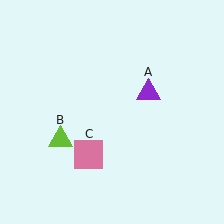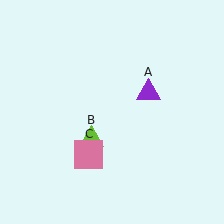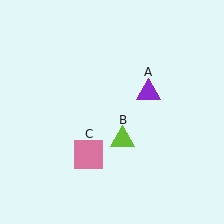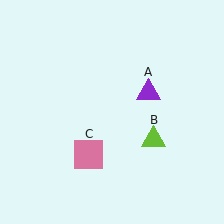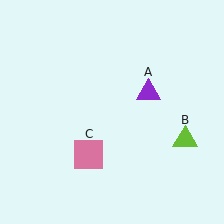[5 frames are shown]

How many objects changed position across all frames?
1 object changed position: lime triangle (object B).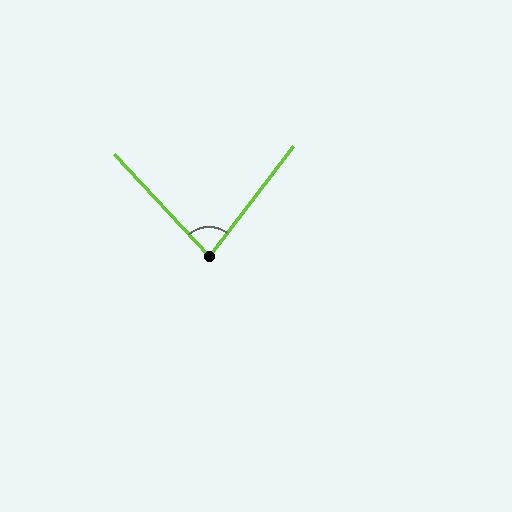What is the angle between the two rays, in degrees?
Approximately 80 degrees.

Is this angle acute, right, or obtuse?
It is acute.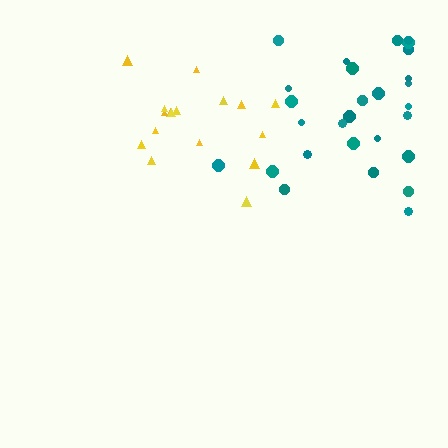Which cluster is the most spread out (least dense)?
Teal.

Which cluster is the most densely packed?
Yellow.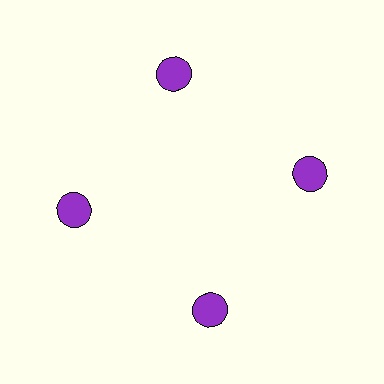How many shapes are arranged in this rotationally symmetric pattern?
There are 4 shapes, arranged in 4 groups of 1.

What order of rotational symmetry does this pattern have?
This pattern has 4-fold rotational symmetry.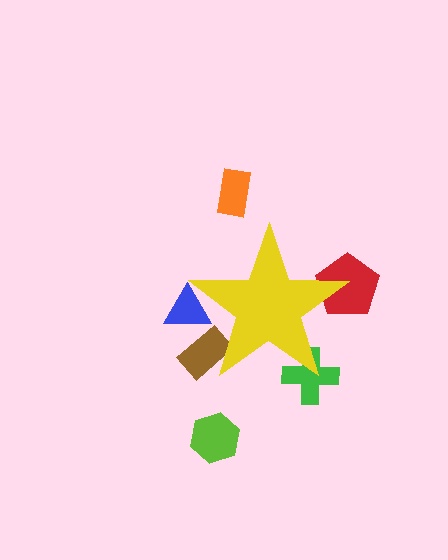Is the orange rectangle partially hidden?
No, the orange rectangle is fully visible.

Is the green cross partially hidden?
Yes, the green cross is partially hidden behind the yellow star.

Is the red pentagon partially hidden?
Yes, the red pentagon is partially hidden behind the yellow star.